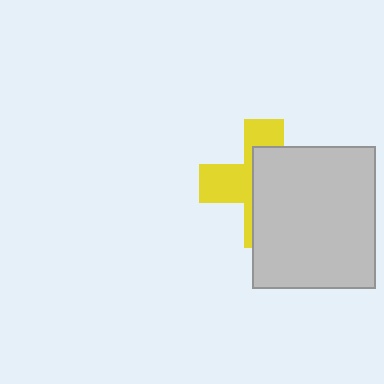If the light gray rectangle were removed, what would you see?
You would see the complete yellow cross.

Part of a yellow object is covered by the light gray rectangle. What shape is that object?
It is a cross.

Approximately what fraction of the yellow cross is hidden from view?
Roughly 58% of the yellow cross is hidden behind the light gray rectangle.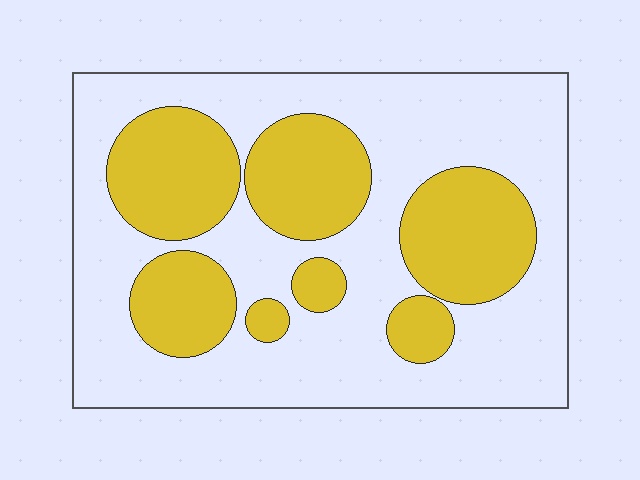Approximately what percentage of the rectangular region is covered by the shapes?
Approximately 35%.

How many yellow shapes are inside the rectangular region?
7.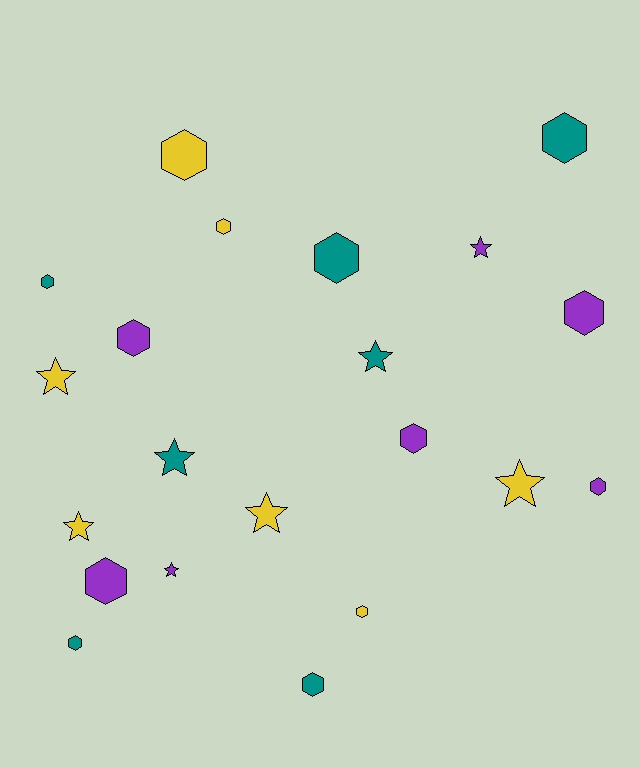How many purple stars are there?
There are 2 purple stars.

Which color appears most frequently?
Purple, with 7 objects.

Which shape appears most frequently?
Hexagon, with 13 objects.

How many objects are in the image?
There are 21 objects.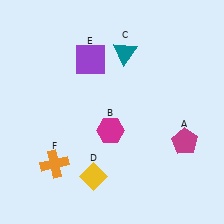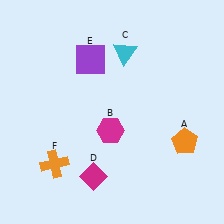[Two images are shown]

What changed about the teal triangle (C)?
In Image 1, C is teal. In Image 2, it changed to cyan.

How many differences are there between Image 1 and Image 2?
There are 3 differences between the two images.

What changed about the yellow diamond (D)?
In Image 1, D is yellow. In Image 2, it changed to magenta.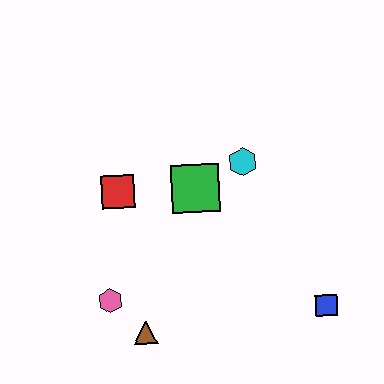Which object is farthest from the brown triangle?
The cyan hexagon is farthest from the brown triangle.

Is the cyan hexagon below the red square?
No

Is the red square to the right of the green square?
No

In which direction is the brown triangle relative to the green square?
The brown triangle is below the green square.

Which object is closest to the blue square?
The cyan hexagon is closest to the blue square.